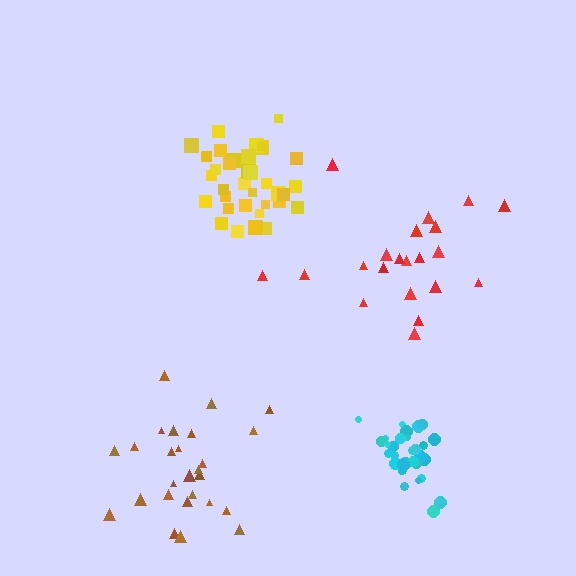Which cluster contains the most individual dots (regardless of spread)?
Yellow (35).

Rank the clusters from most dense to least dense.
cyan, yellow, brown, red.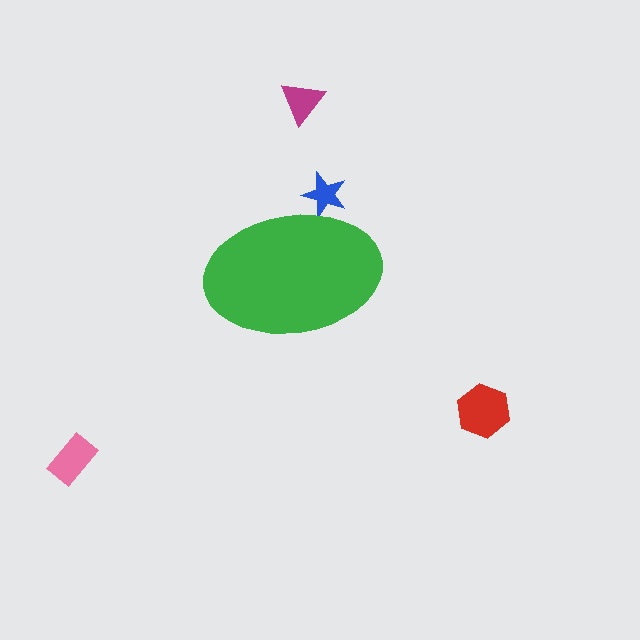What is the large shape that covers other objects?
A green ellipse.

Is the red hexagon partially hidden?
No, the red hexagon is fully visible.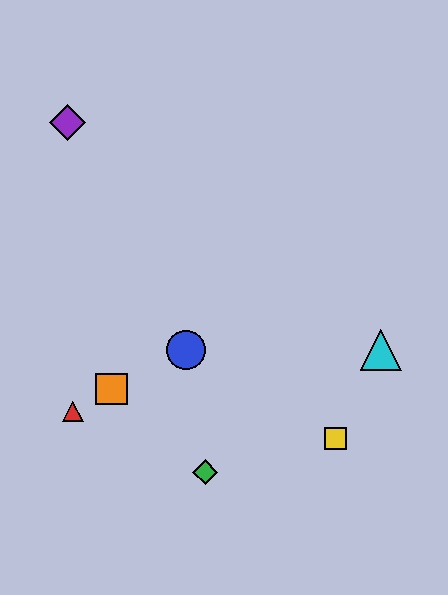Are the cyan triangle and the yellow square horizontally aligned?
No, the cyan triangle is at y≈350 and the yellow square is at y≈438.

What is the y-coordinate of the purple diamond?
The purple diamond is at y≈123.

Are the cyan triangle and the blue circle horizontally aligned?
Yes, both are at y≈350.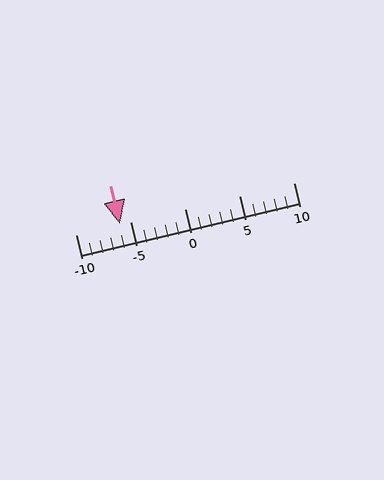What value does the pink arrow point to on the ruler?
The pink arrow points to approximately -6.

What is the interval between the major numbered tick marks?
The major tick marks are spaced 5 units apart.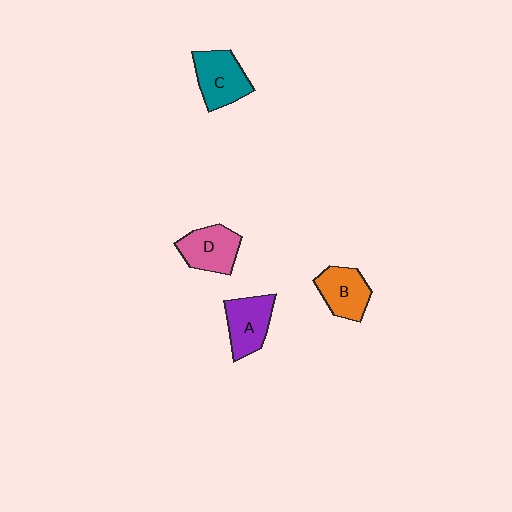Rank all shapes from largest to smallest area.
From largest to smallest: C (teal), A (purple), D (pink), B (orange).